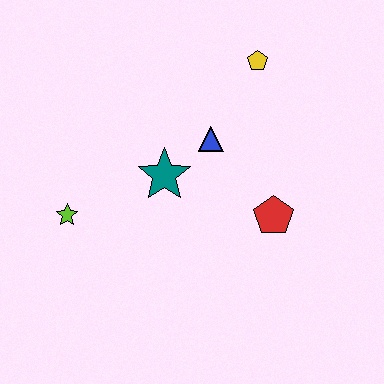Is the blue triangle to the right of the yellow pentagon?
No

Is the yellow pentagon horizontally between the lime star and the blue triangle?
No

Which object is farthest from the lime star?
The yellow pentagon is farthest from the lime star.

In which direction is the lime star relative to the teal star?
The lime star is to the left of the teal star.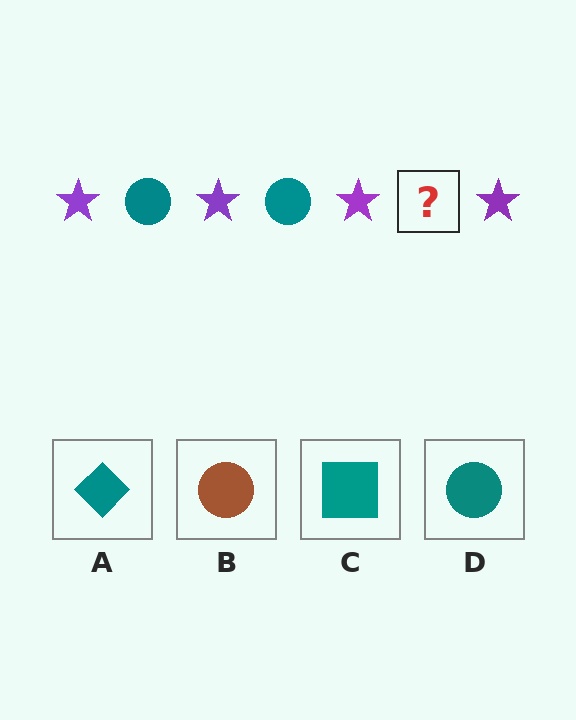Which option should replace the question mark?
Option D.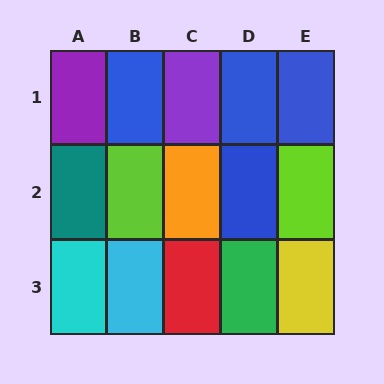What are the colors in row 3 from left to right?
Cyan, cyan, red, green, yellow.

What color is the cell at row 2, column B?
Lime.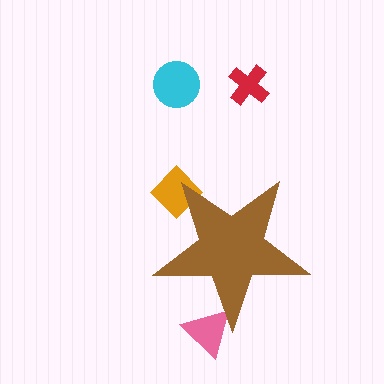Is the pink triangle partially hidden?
Yes, the pink triangle is partially hidden behind the brown star.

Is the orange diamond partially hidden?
Yes, the orange diamond is partially hidden behind the brown star.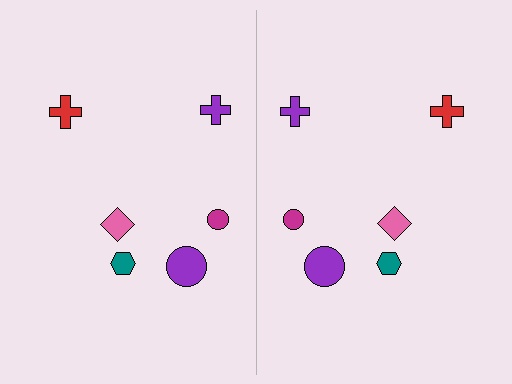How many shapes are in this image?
There are 12 shapes in this image.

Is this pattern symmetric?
Yes, this pattern has bilateral (reflection) symmetry.